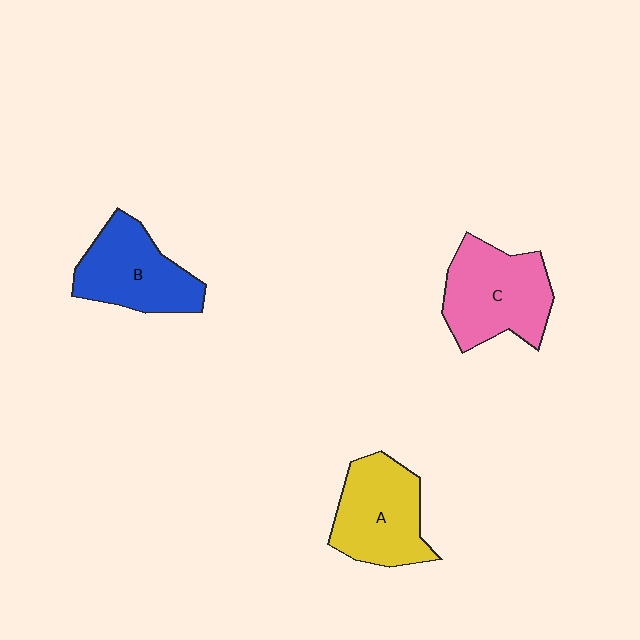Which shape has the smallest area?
Shape B (blue).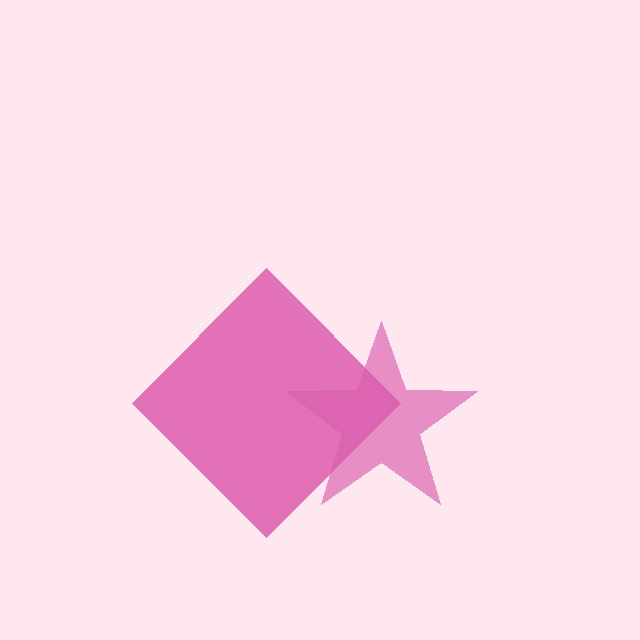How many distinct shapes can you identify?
There are 2 distinct shapes: a magenta diamond, a pink star.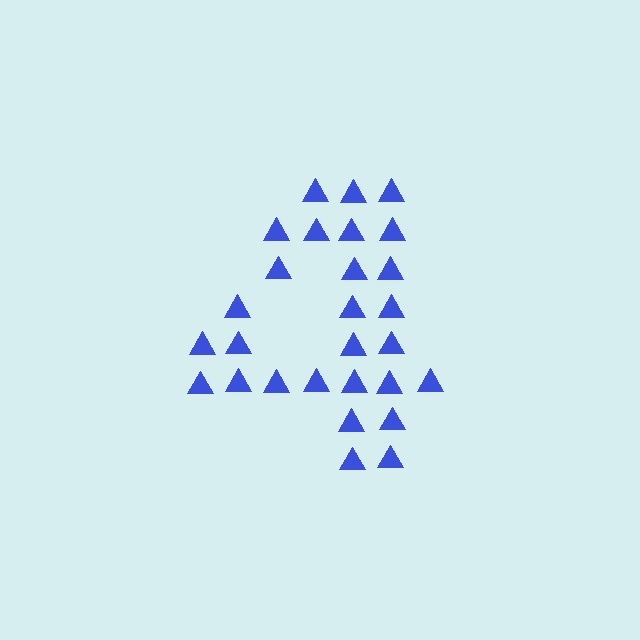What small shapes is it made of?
It is made of small triangles.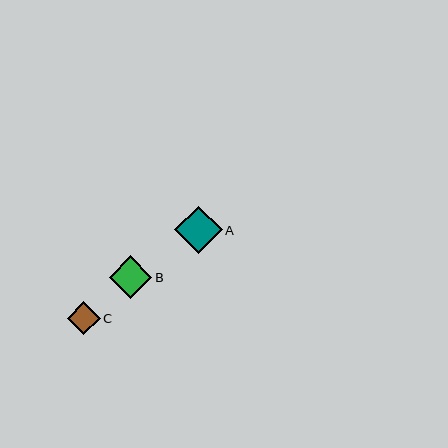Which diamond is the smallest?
Diamond C is the smallest with a size of approximately 33 pixels.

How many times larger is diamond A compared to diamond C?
Diamond A is approximately 1.5 times the size of diamond C.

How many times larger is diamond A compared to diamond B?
Diamond A is approximately 1.1 times the size of diamond B.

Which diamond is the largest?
Diamond A is the largest with a size of approximately 48 pixels.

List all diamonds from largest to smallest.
From largest to smallest: A, B, C.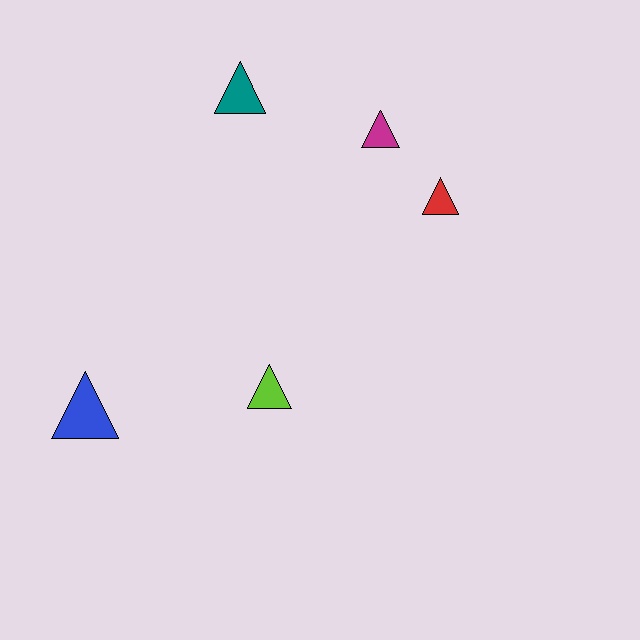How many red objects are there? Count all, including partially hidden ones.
There is 1 red object.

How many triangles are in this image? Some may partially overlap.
There are 5 triangles.